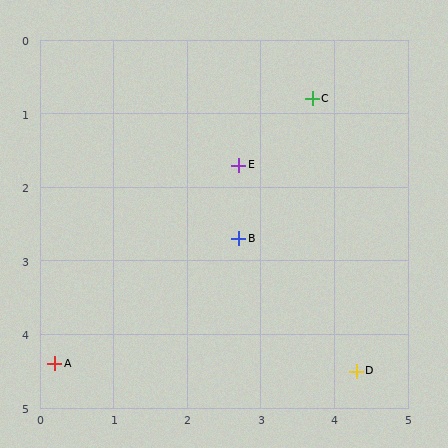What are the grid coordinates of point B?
Point B is at approximately (2.7, 2.7).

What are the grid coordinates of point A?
Point A is at approximately (0.2, 4.4).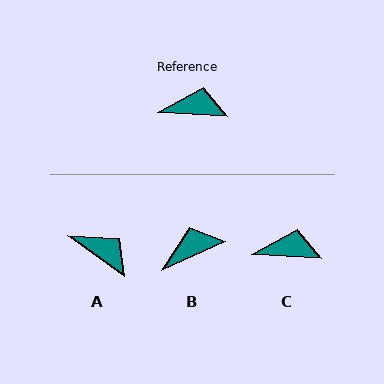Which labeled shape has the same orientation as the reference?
C.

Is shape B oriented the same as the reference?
No, it is off by about 28 degrees.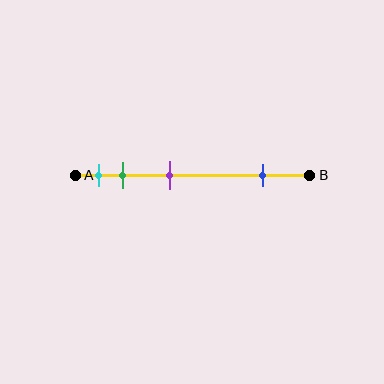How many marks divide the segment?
There are 4 marks dividing the segment.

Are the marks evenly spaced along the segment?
No, the marks are not evenly spaced.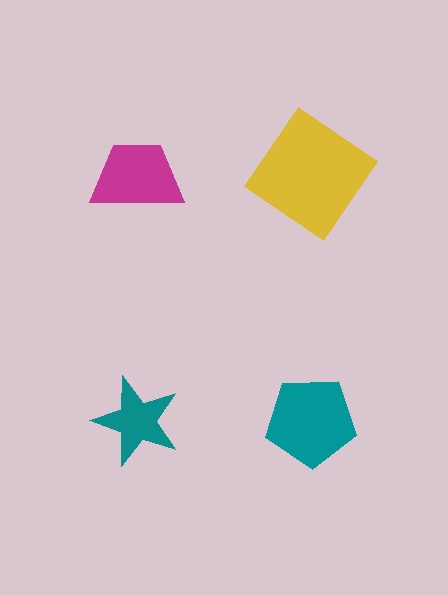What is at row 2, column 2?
A teal pentagon.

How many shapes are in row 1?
2 shapes.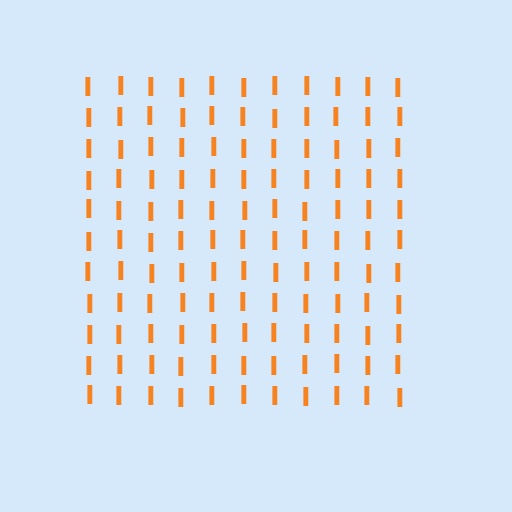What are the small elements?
The small elements are letter I's.